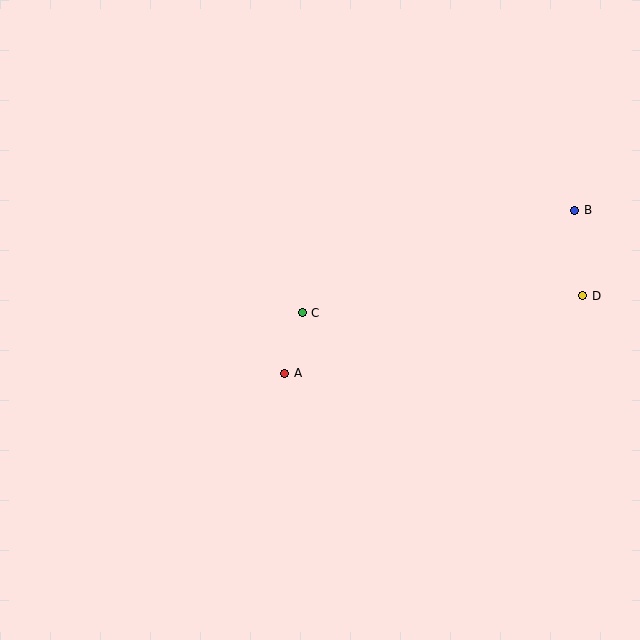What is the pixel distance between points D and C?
The distance between D and C is 281 pixels.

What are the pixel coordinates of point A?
Point A is at (285, 373).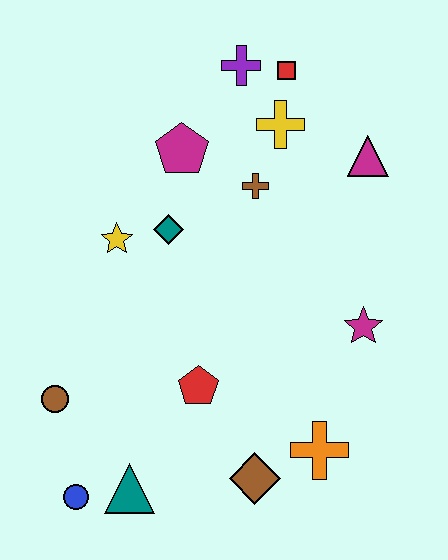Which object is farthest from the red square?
The blue circle is farthest from the red square.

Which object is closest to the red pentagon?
The brown diamond is closest to the red pentagon.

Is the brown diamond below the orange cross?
Yes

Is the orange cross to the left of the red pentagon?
No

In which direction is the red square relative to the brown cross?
The red square is above the brown cross.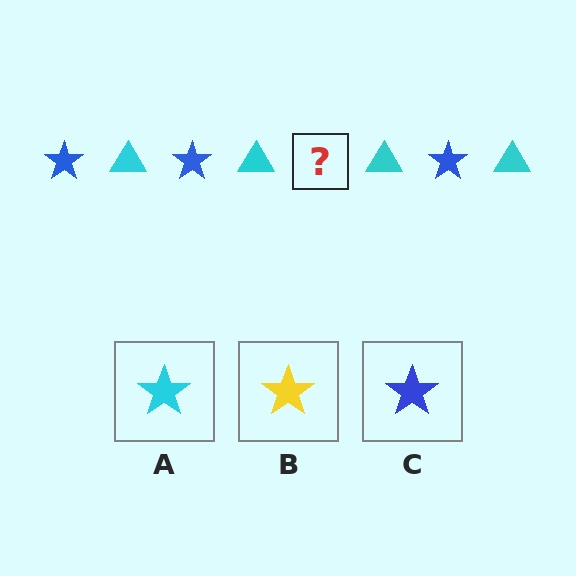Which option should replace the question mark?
Option C.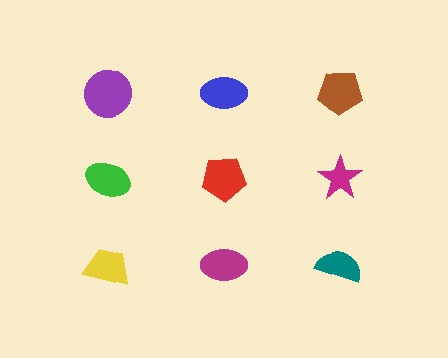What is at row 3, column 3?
A teal semicircle.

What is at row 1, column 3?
A brown pentagon.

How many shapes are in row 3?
3 shapes.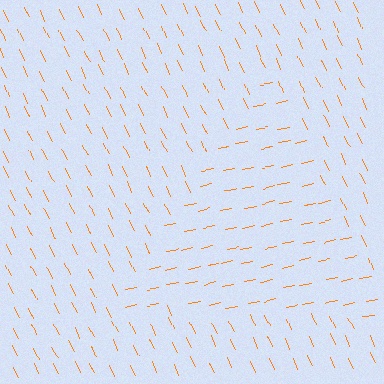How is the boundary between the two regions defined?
The boundary is defined purely by a change in line orientation (approximately 77 degrees difference). All lines are the same color and thickness.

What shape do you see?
I see a triangle.